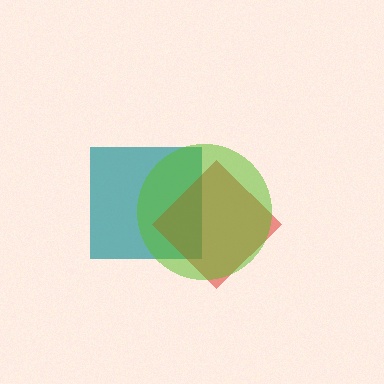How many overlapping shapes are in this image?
There are 3 overlapping shapes in the image.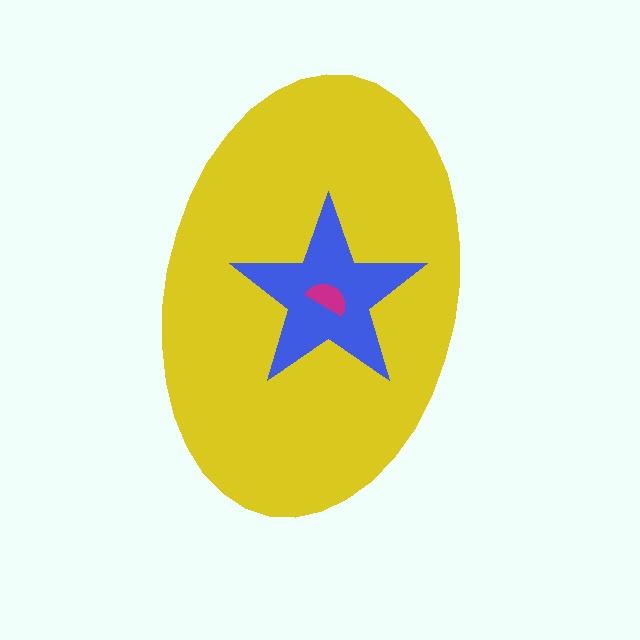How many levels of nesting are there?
3.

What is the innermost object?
The magenta semicircle.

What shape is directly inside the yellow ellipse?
The blue star.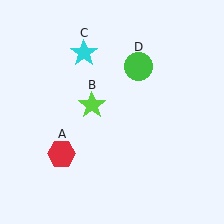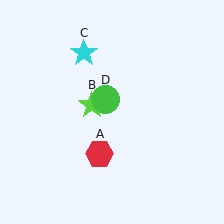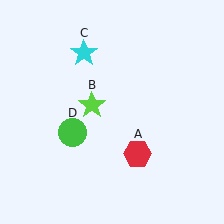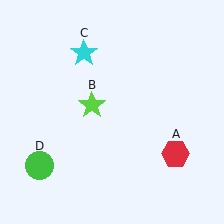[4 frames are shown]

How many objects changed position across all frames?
2 objects changed position: red hexagon (object A), green circle (object D).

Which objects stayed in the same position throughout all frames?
Lime star (object B) and cyan star (object C) remained stationary.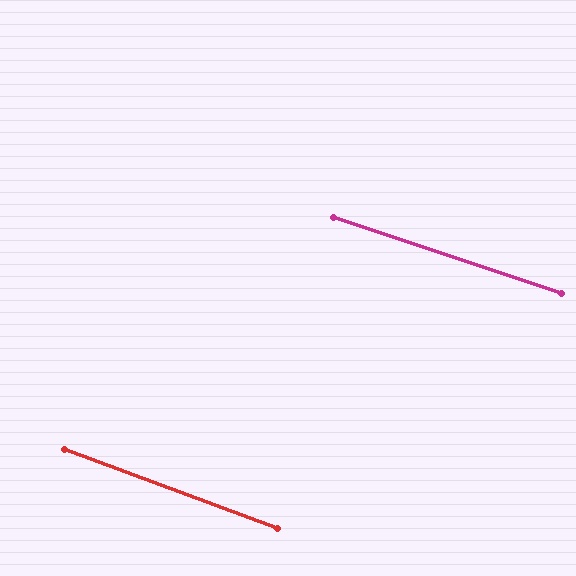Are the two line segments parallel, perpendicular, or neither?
Parallel — their directions differ by only 1.9°.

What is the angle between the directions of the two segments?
Approximately 2 degrees.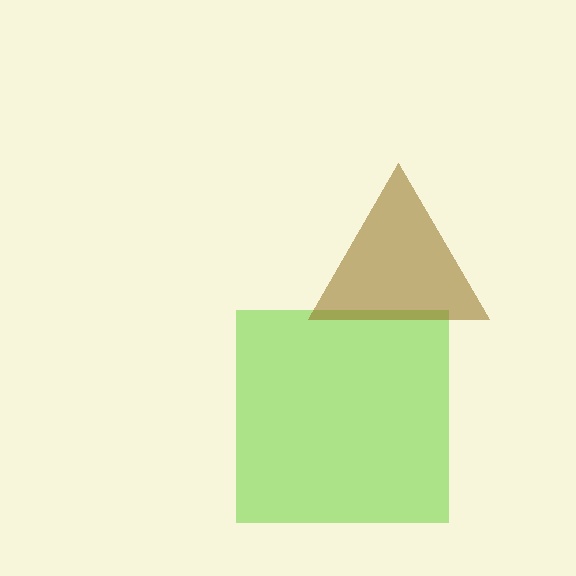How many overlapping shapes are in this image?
There are 2 overlapping shapes in the image.